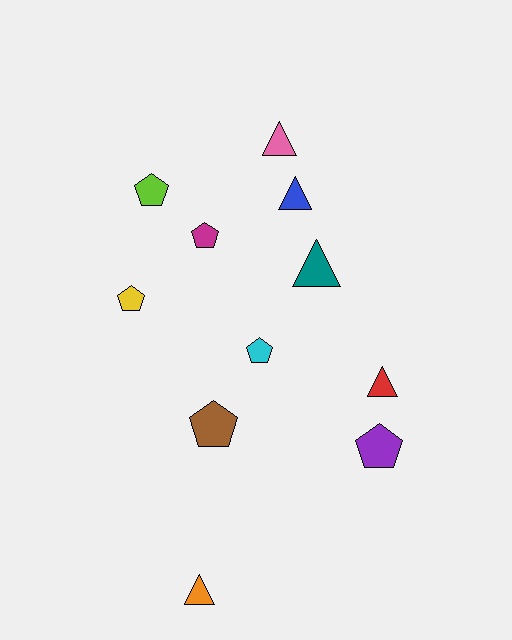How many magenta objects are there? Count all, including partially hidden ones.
There is 1 magenta object.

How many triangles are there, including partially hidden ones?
There are 5 triangles.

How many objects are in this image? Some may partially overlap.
There are 11 objects.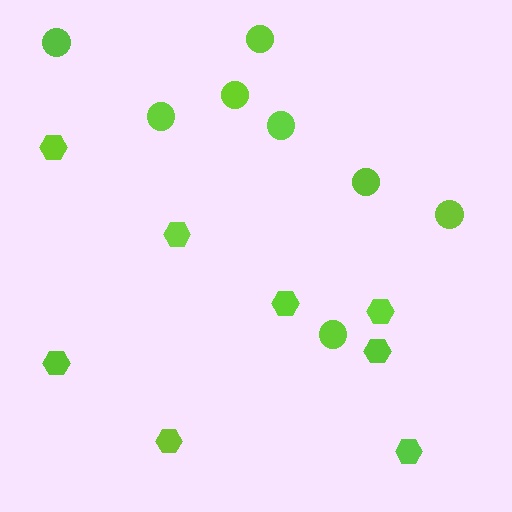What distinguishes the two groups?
There are 2 groups: one group of hexagons (8) and one group of circles (8).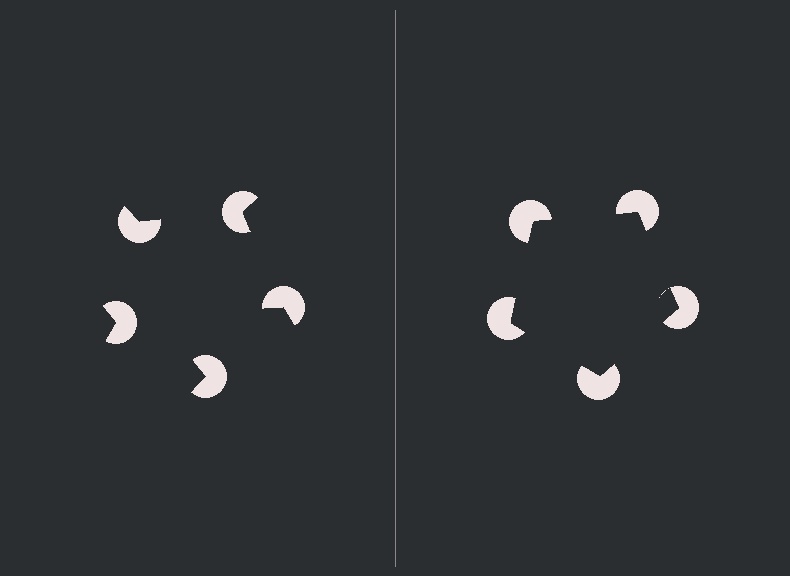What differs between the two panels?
The pac-man discs are positioned identically on both sides; only the wedge orientations differ. On the right they align to a pentagon; on the left they are misaligned.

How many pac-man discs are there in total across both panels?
10 — 5 on each side.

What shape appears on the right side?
An illusory pentagon.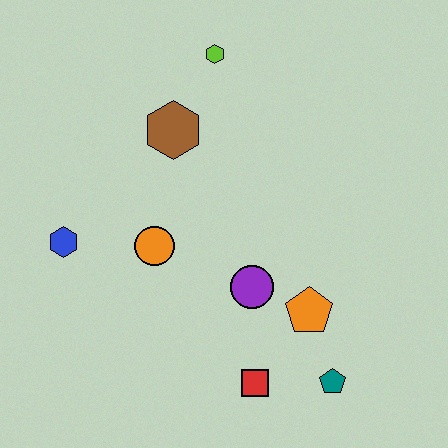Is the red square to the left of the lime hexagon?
No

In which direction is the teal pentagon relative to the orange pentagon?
The teal pentagon is below the orange pentagon.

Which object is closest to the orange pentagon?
The purple circle is closest to the orange pentagon.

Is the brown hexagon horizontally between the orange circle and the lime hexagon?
Yes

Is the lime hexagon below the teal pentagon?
No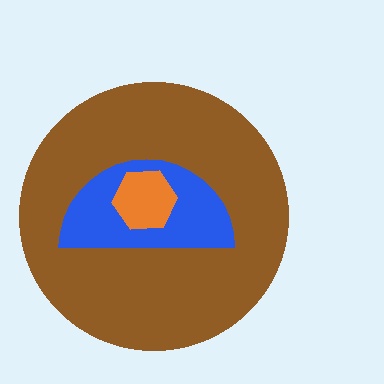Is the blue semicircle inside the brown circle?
Yes.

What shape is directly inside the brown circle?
The blue semicircle.